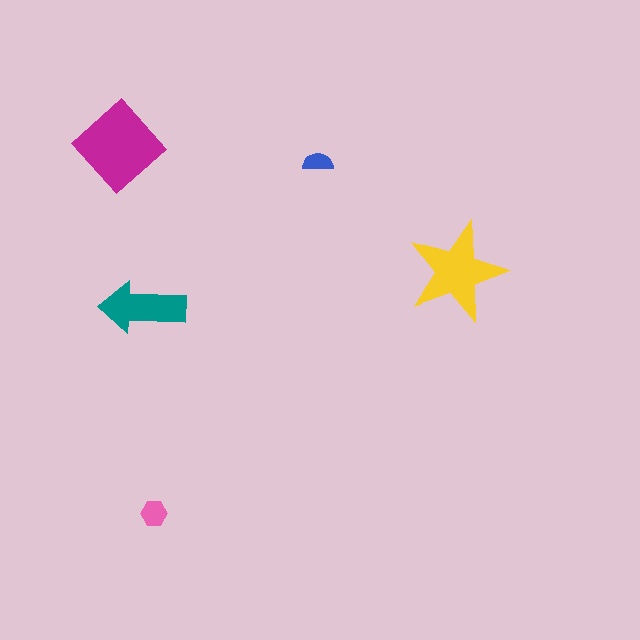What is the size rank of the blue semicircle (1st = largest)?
5th.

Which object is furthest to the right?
The yellow star is rightmost.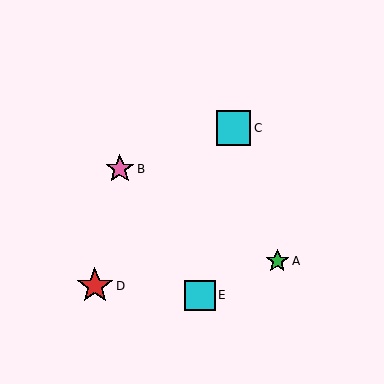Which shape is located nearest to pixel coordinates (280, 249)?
The green star (labeled A) at (277, 261) is nearest to that location.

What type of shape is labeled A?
Shape A is a green star.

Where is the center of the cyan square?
The center of the cyan square is at (200, 295).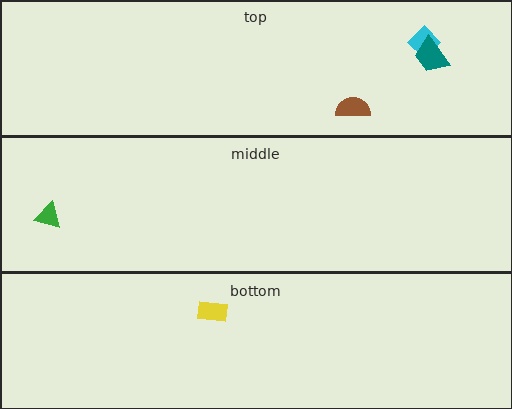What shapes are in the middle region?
The green triangle.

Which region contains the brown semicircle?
The top region.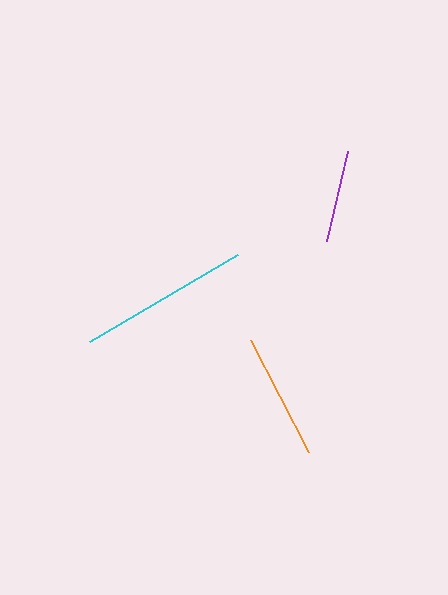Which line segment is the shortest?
The purple line is the shortest at approximately 93 pixels.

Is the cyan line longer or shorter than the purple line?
The cyan line is longer than the purple line.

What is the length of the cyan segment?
The cyan segment is approximately 172 pixels long.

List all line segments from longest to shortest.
From longest to shortest: cyan, orange, purple.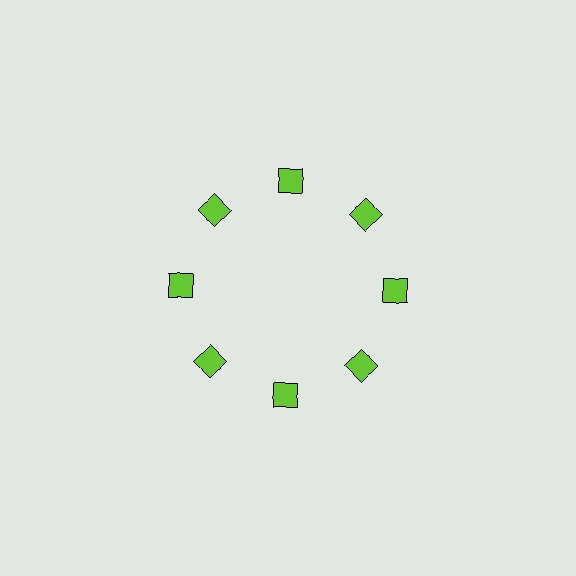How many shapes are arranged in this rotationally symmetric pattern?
There are 8 shapes, arranged in 8 groups of 1.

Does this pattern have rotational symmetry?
Yes, this pattern has 8-fold rotational symmetry. It looks the same after rotating 45 degrees around the center.